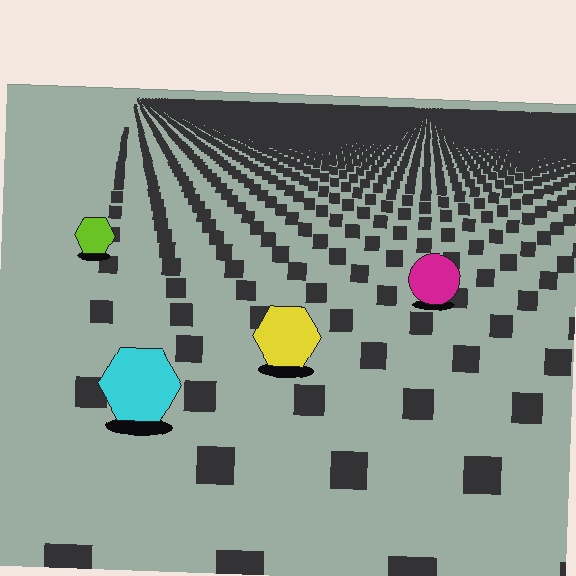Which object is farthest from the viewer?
The lime hexagon is farthest from the viewer. It appears smaller and the ground texture around it is denser.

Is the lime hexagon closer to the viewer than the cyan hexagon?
No. The cyan hexagon is closer — you can tell from the texture gradient: the ground texture is coarser near it.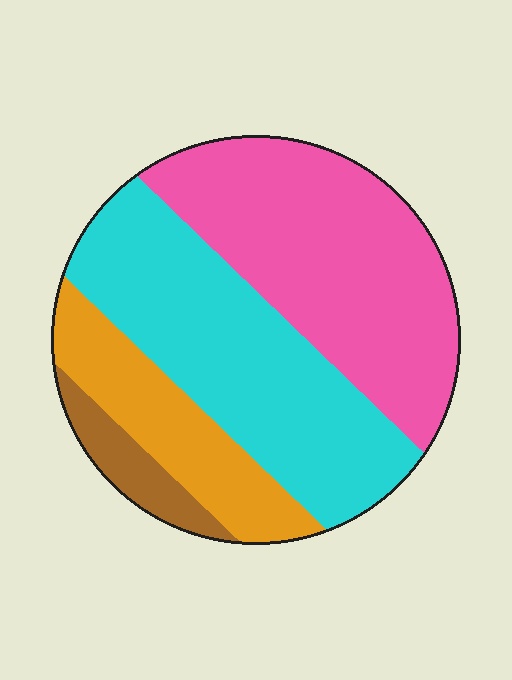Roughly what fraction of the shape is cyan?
Cyan covers roughly 35% of the shape.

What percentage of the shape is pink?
Pink takes up about two fifths (2/5) of the shape.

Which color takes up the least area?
Brown, at roughly 5%.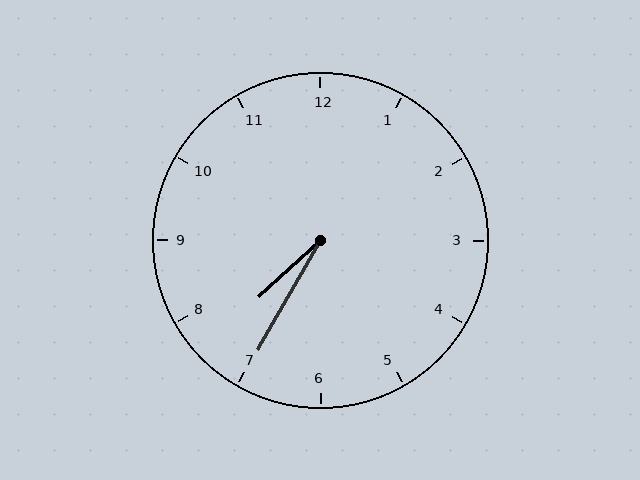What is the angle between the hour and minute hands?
Approximately 18 degrees.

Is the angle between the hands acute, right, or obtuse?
It is acute.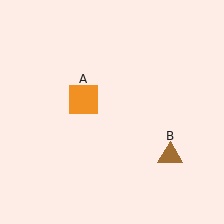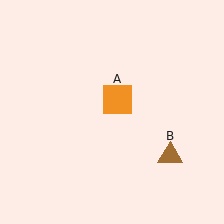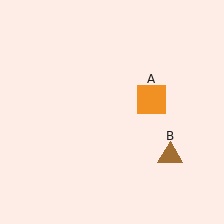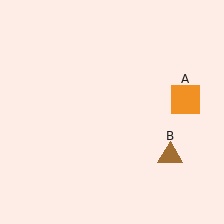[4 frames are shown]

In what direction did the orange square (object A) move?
The orange square (object A) moved right.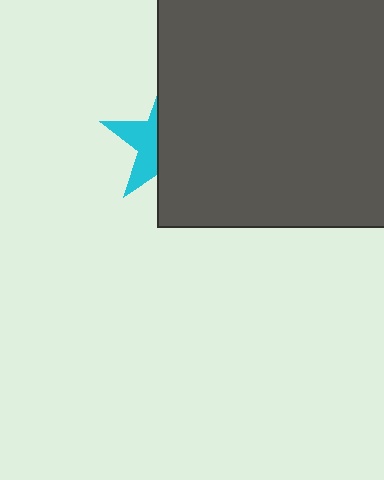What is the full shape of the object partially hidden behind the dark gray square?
The partially hidden object is a cyan star.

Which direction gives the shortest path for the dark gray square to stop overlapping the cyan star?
Moving right gives the shortest separation.